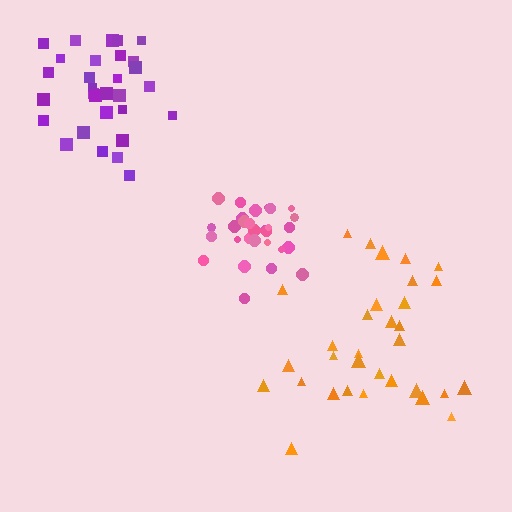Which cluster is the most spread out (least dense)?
Orange.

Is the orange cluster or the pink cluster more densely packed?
Pink.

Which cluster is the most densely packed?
Pink.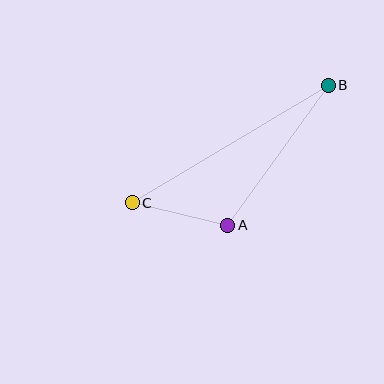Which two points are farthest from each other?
Points B and C are farthest from each other.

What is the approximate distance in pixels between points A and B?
The distance between A and B is approximately 172 pixels.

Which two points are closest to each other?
Points A and C are closest to each other.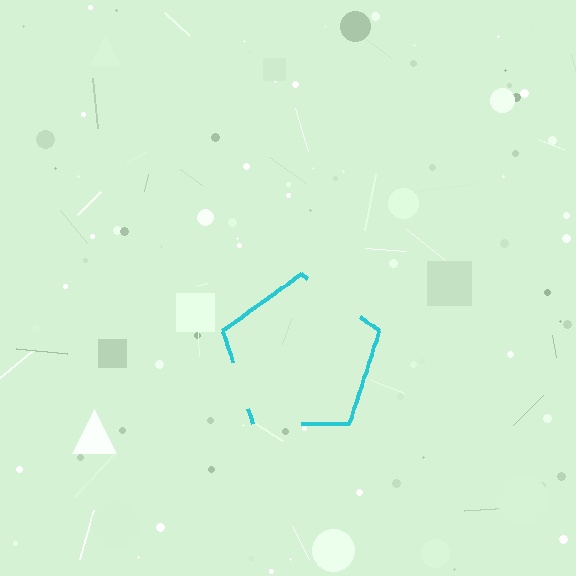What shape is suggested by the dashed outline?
The dashed outline suggests a pentagon.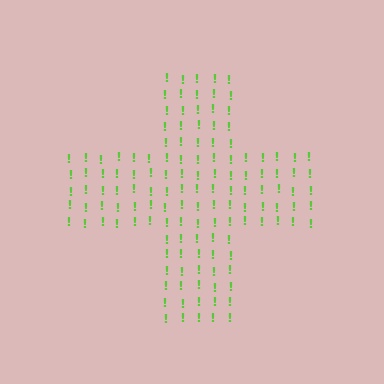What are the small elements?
The small elements are exclamation marks.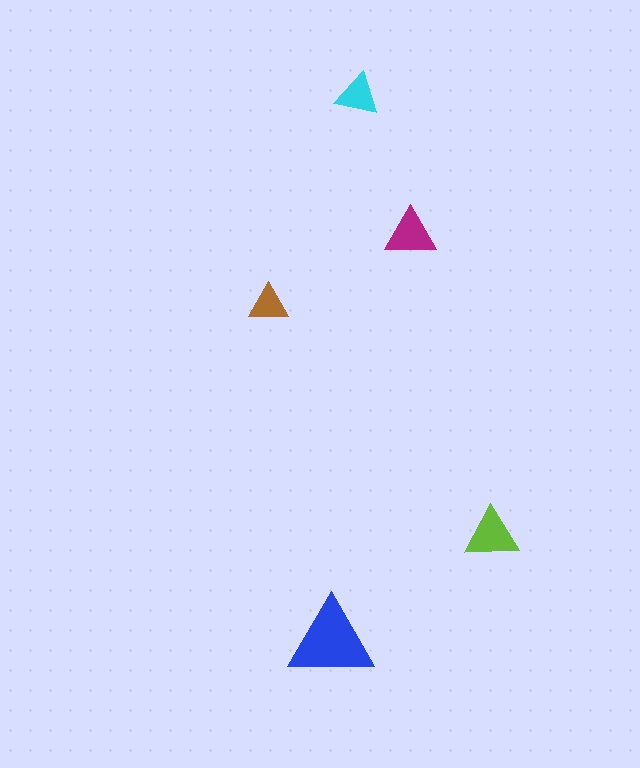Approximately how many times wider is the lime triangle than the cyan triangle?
About 1.5 times wider.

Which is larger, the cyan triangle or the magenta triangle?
The magenta one.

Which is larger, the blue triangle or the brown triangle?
The blue one.